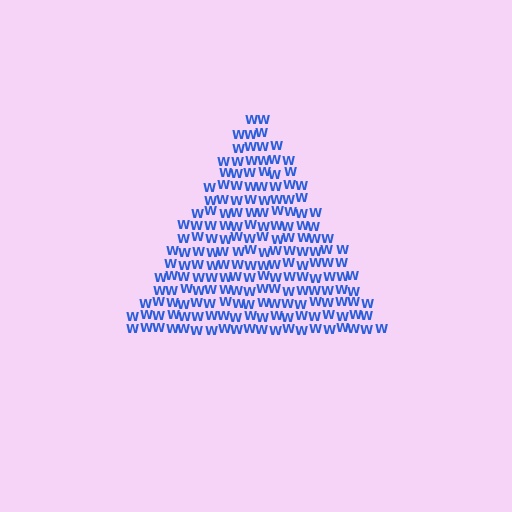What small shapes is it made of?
It is made of small letter W's.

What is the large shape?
The large shape is a triangle.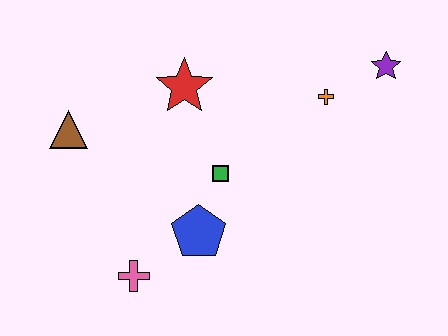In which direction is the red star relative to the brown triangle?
The red star is to the right of the brown triangle.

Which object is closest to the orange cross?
The purple star is closest to the orange cross.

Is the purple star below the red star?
No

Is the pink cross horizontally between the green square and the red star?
No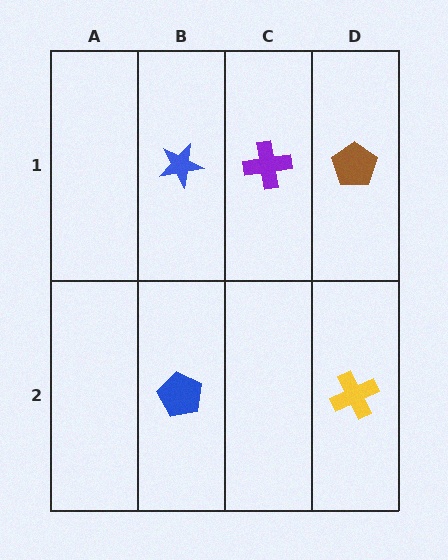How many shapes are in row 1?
3 shapes.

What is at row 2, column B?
A blue pentagon.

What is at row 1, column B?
A blue star.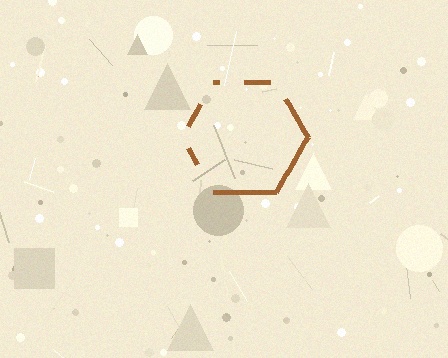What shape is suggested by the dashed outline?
The dashed outline suggests a hexagon.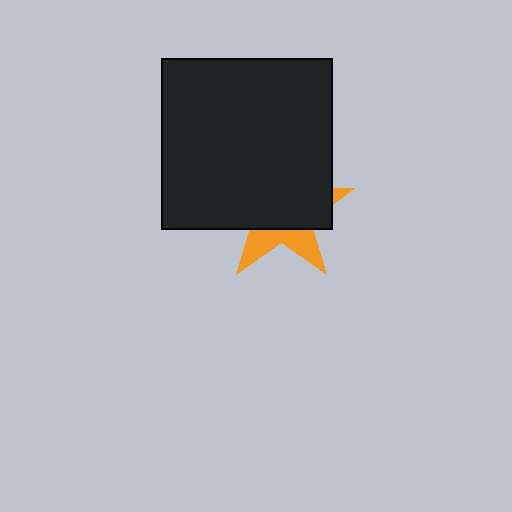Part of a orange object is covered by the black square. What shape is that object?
It is a star.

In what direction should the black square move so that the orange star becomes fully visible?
The black square should move up. That is the shortest direction to clear the overlap and leave the orange star fully visible.